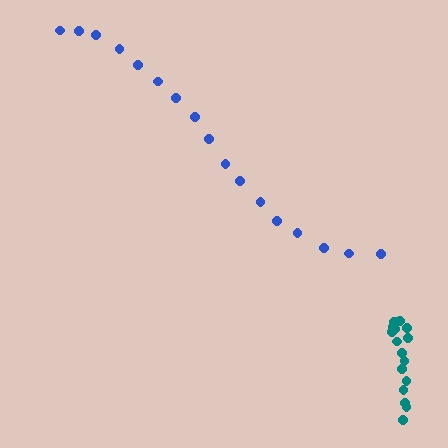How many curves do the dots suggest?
There are 2 distinct paths.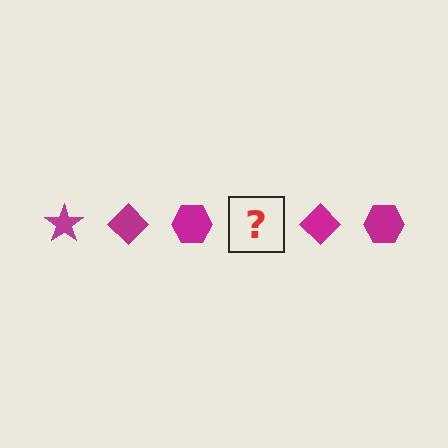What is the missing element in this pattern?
The missing element is a magenta star.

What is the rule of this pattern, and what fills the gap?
The rule is that the pattern cycles through star, diamond, hexagon shapes in magenta. The gap should be filled with a magenta star.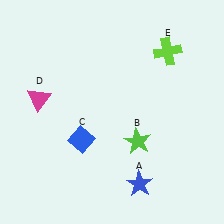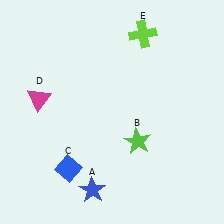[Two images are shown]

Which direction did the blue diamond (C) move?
The blue diamond (C) moved down.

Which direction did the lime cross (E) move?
The lime cross (E) moved left.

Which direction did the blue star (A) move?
The blue star (A) moved left.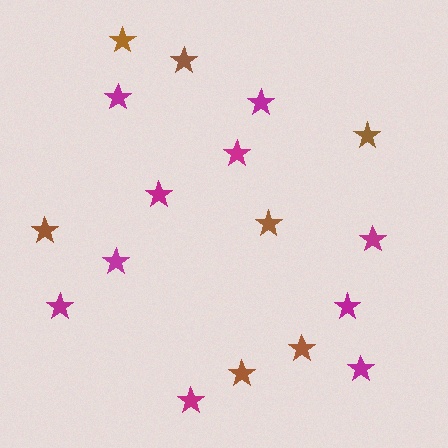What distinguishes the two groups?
There are 2 groups: one group of magenta stars (10) and one group of brown stars (7).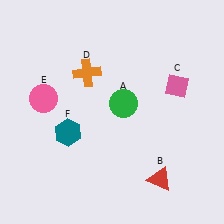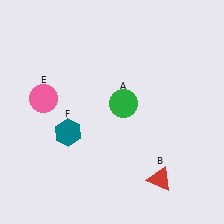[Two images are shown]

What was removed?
The pink diamond (C), the orange cross (D) were removed in Image 2.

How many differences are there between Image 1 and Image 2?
There are 2 differences between the two images.